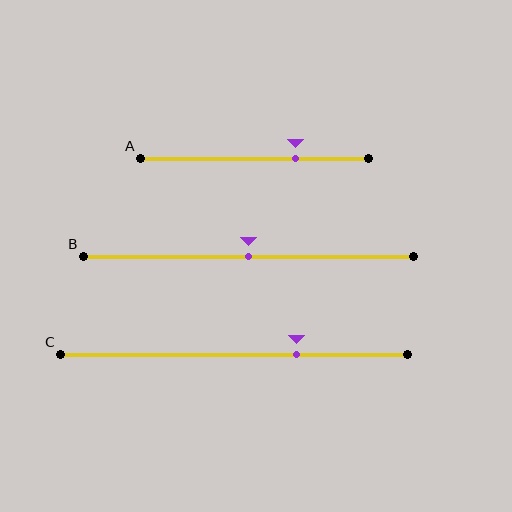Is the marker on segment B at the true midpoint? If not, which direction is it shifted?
Yes, the marker on segment B is at the true midpoint.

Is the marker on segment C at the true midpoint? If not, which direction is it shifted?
No, the marker on segment C is shifted to the right by about 18% of the segment length.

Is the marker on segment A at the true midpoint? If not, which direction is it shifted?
No, the marker on segment A is shifted to the right by about 18% of the segment length.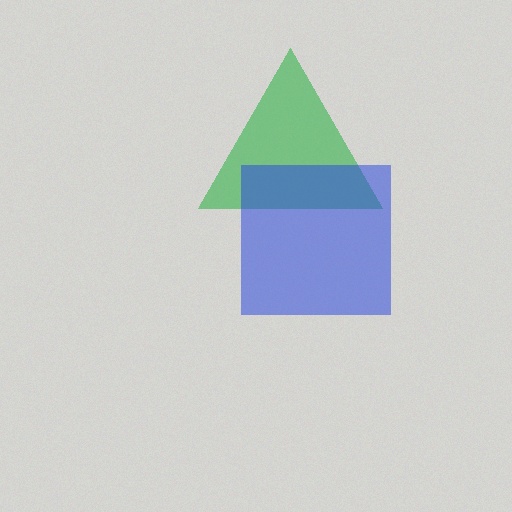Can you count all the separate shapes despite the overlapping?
Yes, there are 2 separate shapes.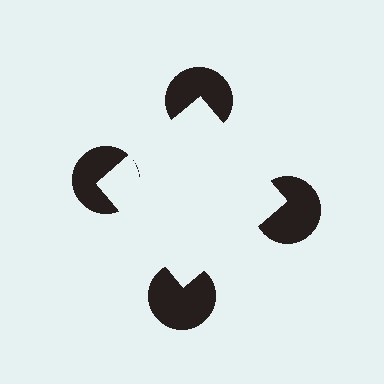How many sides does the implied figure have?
4 sides.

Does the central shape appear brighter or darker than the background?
It typically appears slightly brighter than the background, even though no actual brightness change is drawn.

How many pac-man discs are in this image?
There are 4 — one at each vertex of the illusory square.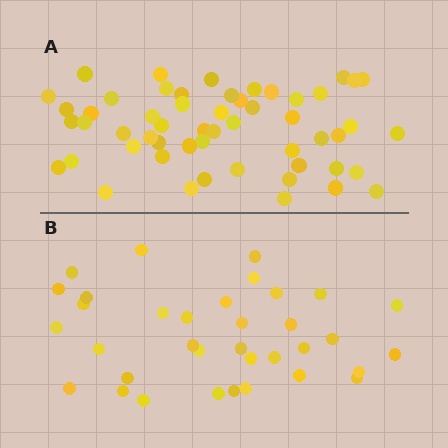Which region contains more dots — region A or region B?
Region A (the top region) has more dots.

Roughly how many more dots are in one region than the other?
Region A has approximately 20 more dots than region B.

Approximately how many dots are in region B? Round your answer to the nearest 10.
About 40 dots. (The exact count is 35, which rounds to 40.)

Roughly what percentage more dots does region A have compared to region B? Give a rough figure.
About 55% more.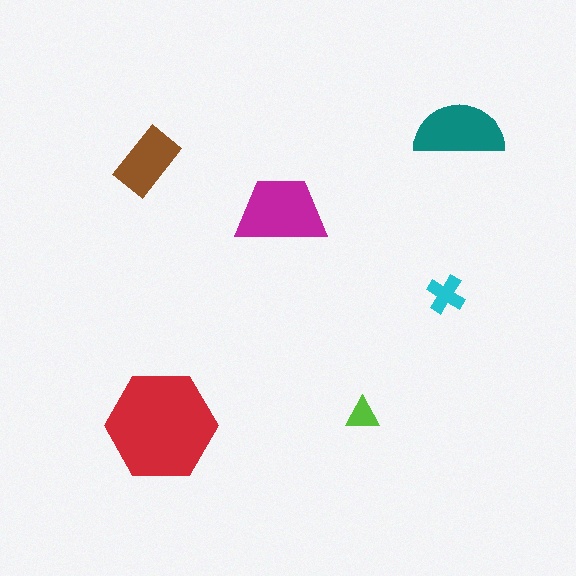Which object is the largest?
The red hexagon.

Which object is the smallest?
The lime triangle.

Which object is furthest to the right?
The teal semicircle is rightmost.